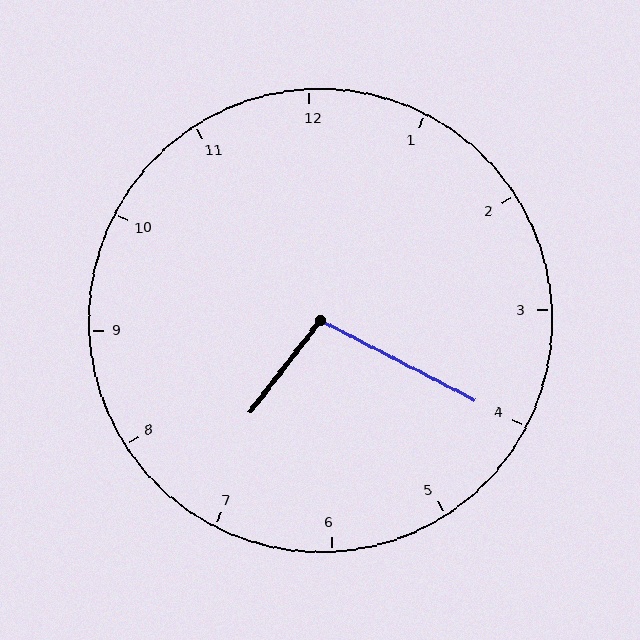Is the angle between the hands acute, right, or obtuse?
It is obtuse.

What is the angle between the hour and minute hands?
Approximately 100 degrees.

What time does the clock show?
7:20.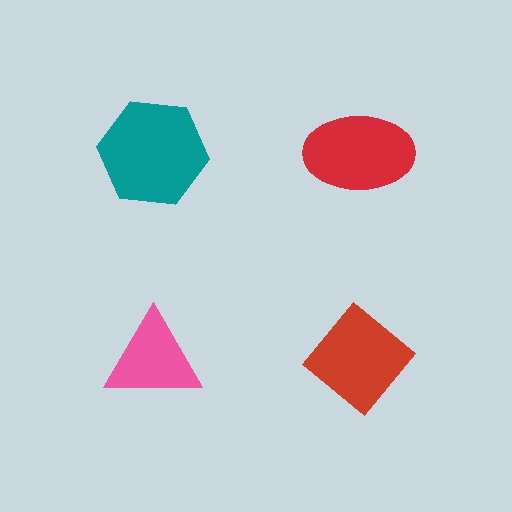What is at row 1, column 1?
A teal hexagon.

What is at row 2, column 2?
A red diamond.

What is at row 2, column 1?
A pink triangle.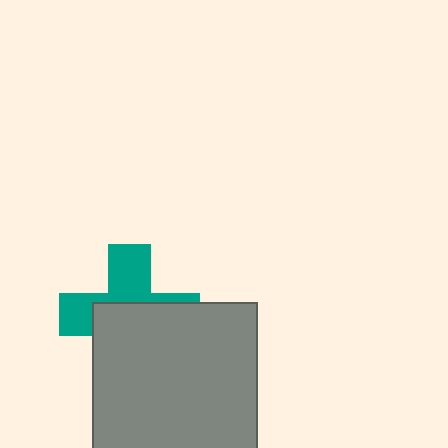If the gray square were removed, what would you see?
You would see the complete teal cross.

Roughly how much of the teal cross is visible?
A small part of it is visible (roughly 43%).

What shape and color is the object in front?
The object in front is a gray square.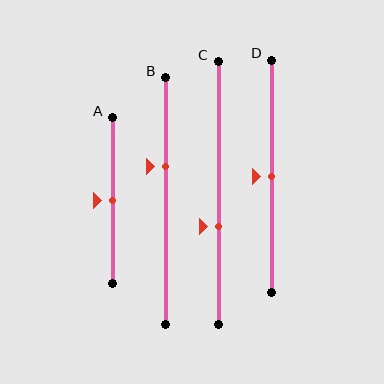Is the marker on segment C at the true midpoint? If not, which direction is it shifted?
No, the marker on segment C is shifted downward by about 13% of the segment length.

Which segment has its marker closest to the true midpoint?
Segment A has its marker closest to the true midpoint.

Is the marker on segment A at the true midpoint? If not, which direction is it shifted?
Yes, the marker on segment A is at the true midpoint.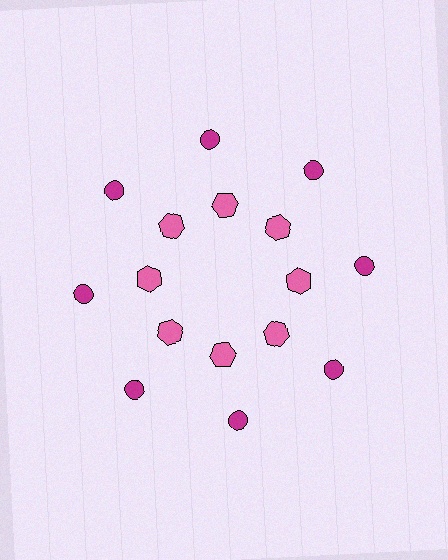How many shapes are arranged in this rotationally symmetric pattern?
There are 24 shapes, arranged in 8 groups of 3.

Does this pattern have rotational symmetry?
Yes, this pattern has 8-fold rotational symmetry. It looks the same after rotating 45 degrees around the center.